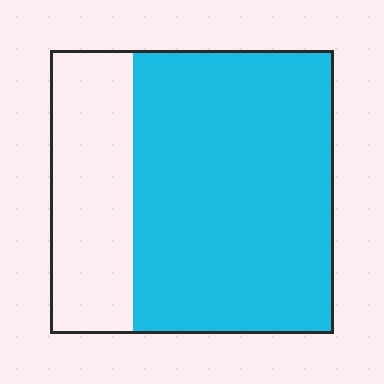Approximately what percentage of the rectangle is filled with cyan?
Approximately 70%.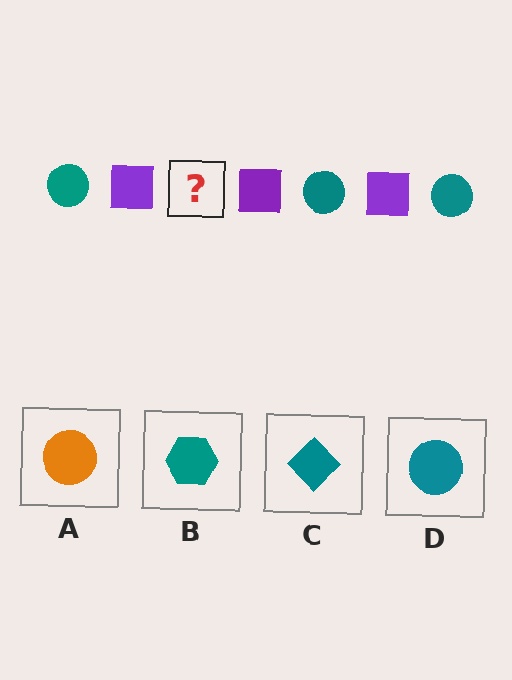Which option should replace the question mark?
Option D.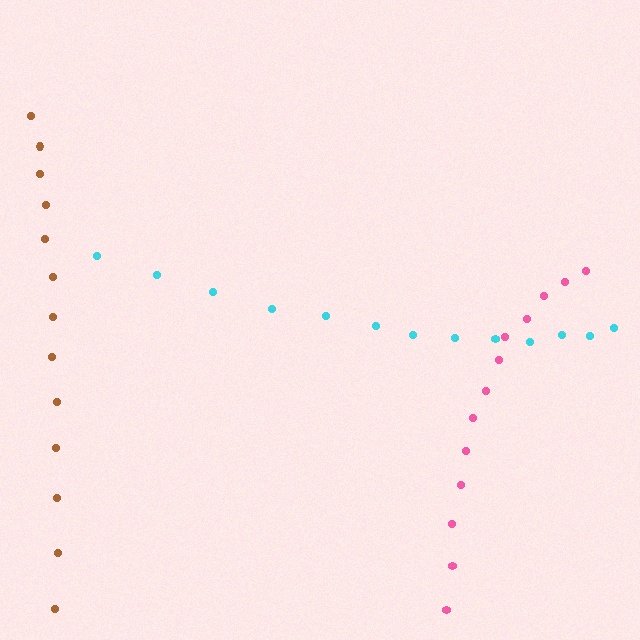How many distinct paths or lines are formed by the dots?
There are 3 distinct paths.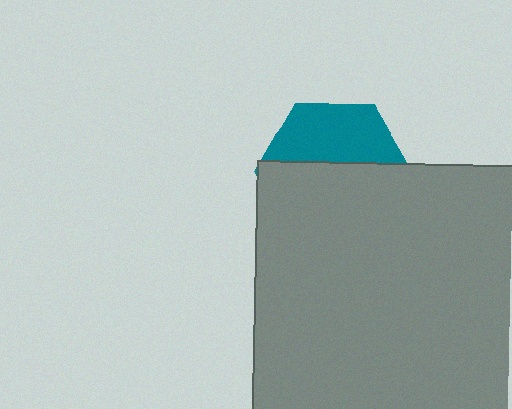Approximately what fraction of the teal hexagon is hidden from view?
Roughly 61% of the teal hexagon is hidden behind the gray square.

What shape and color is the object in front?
The object in front is a gray square.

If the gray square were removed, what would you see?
You would see the complete teal hexagon.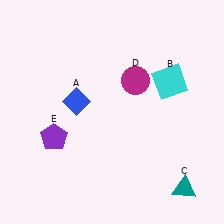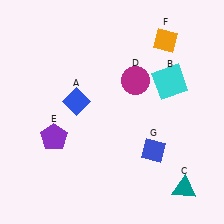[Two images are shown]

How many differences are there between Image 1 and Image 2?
There are 2 differences between the two images.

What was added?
An orange diamond (F), a blue diamond (G) were added in Image 2.